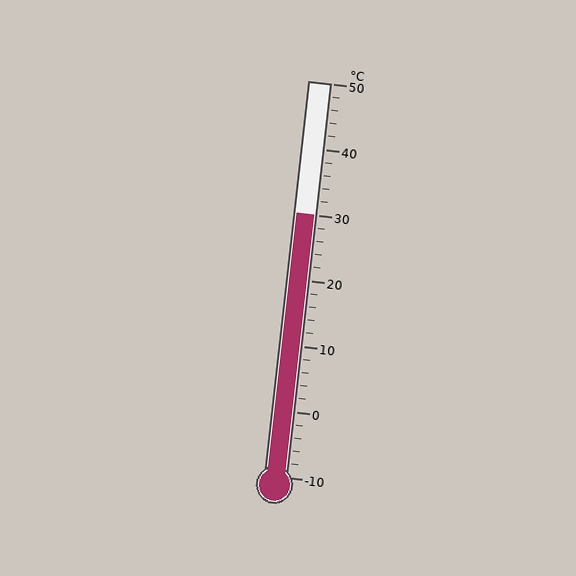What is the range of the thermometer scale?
The thermometer scale ranges from -10°C to 50°C.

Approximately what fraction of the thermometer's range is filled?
The thermometer is filled to approximately 65% of its range.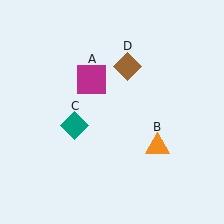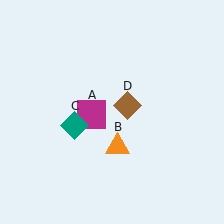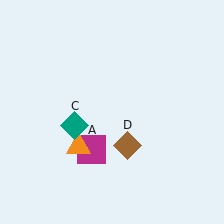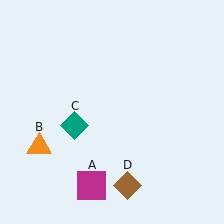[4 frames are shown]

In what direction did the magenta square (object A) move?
The magenta square (object A) moved down.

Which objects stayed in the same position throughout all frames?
Teal diamond (object C) remained stationary.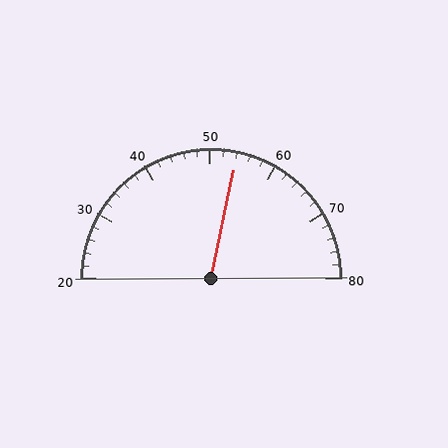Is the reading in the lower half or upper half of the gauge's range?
The reading is in the upper half of the range (20 to 80).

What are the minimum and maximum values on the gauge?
The gauge ranges from 20 to 80.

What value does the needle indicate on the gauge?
The needle indicates approximately 54.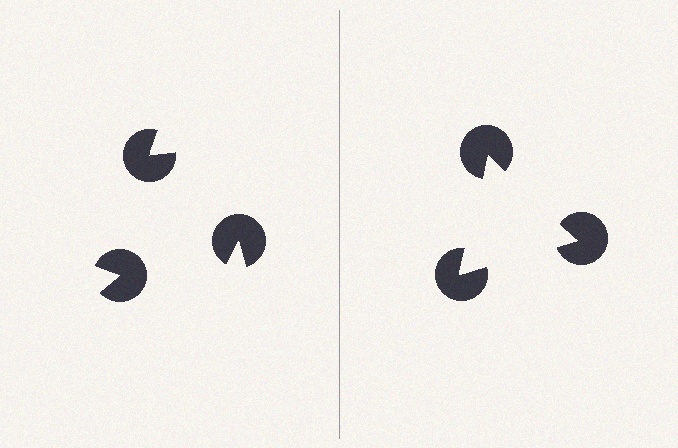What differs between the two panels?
The pac-man discs are positioned identically on both sides; only the wedge orientations differ. On the right they align to a triangle; on the left they are misaligned.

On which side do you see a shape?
An illusory triangle appears on the right side. On the left side the wedge cuts are rotated, so no coherent shape forms.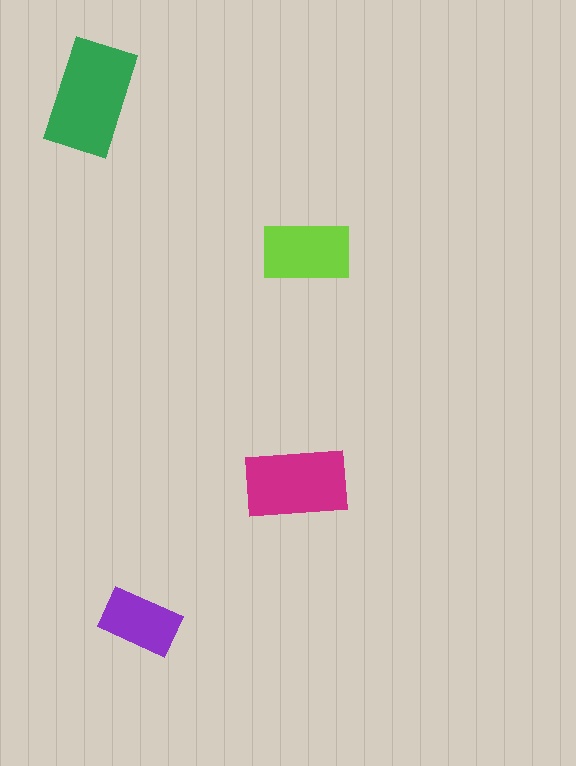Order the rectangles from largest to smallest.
the green one, the magenta one, the lime one, the purple one.